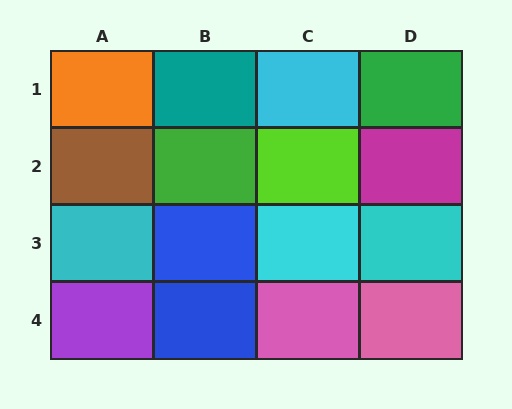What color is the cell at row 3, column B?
Blue.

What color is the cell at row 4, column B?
Blue.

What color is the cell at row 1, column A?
Orange.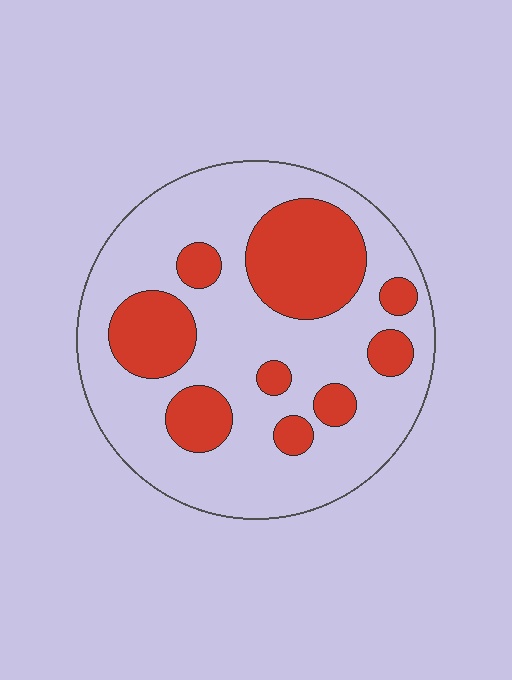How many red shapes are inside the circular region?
9.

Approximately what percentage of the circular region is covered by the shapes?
Approximately 30%.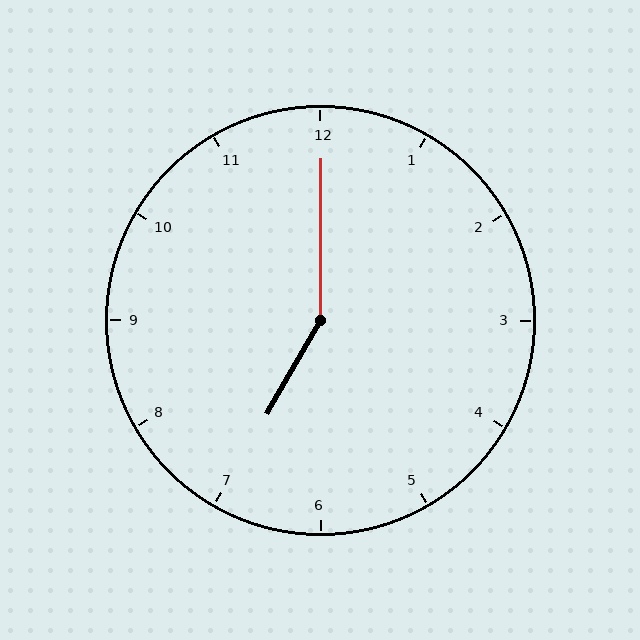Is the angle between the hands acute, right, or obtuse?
It is obtuse.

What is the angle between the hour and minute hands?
Approximately 150 degrees.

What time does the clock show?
7:00.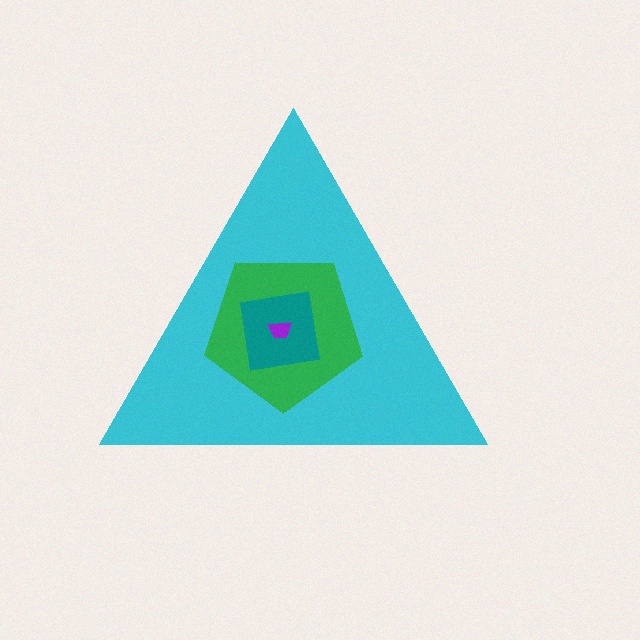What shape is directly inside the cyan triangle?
The green pentagon.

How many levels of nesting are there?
4.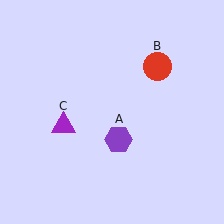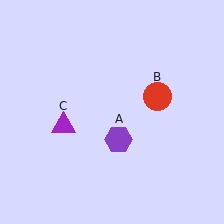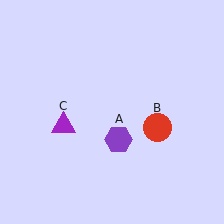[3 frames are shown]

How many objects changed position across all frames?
1 object changed position: red circle (object B).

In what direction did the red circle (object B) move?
The red circle (object B) moved down.